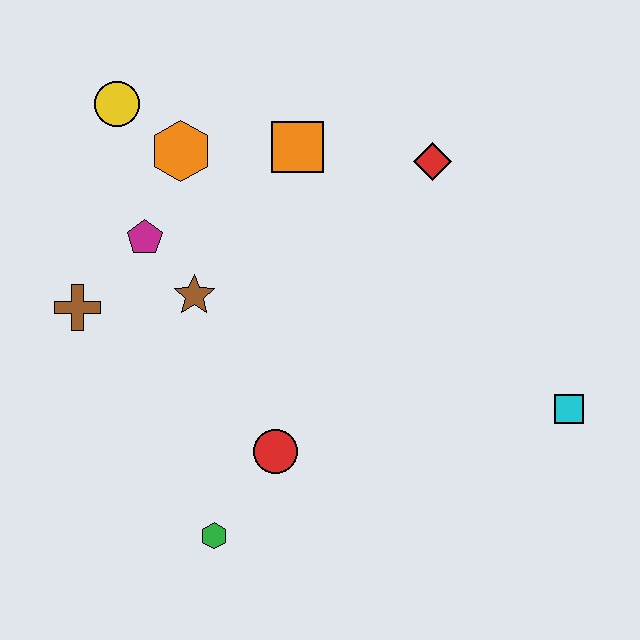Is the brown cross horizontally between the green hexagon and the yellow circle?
No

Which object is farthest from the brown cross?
The cyan square is farthest from the brown cross.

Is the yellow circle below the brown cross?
No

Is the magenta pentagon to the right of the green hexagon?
No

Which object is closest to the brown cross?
The magenta pentagon is closest to the brown cross.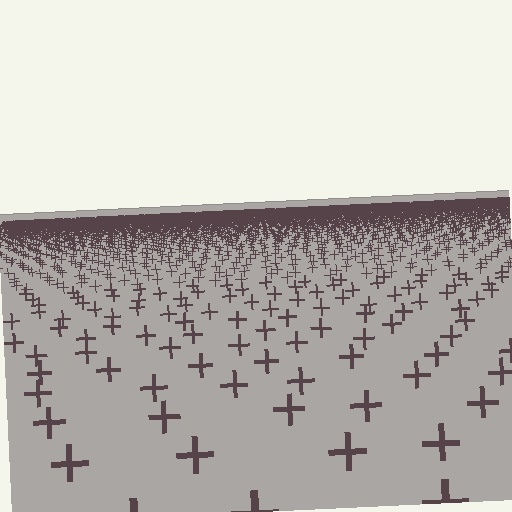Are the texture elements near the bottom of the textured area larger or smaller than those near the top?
Larger. Near the bottom, elements are closer to the viewer and appear at a bigger on-screen size.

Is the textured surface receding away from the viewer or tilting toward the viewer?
The surface is receding away from the viewer. Texture elements get smaller and denser toward the top.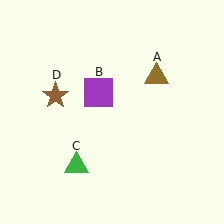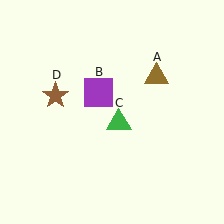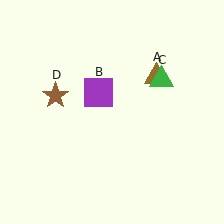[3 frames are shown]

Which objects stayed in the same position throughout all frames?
Brown triangle (object A) and purple square (object B) and brown star (object D) remained stationary.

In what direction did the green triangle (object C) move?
The green triangle (object C) moved up and to the right.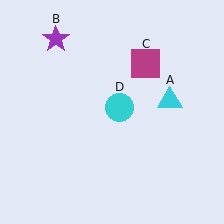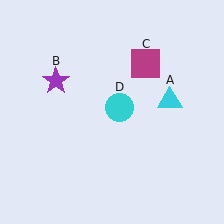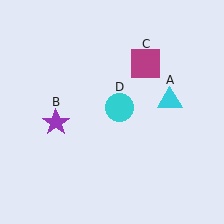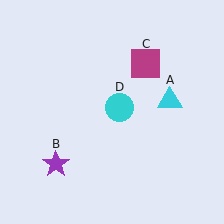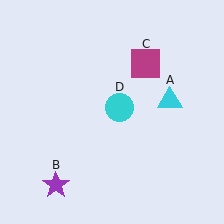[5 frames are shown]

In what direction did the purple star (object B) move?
The purple star (object B) moved down.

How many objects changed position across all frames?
1 object changed position: purple star (object B).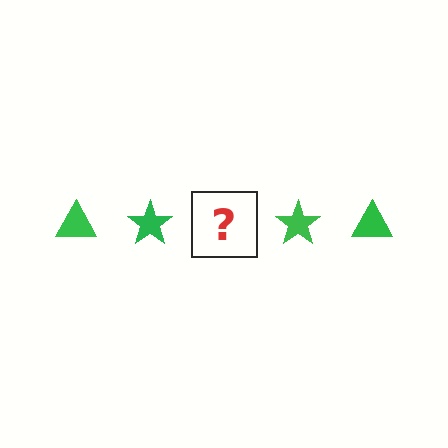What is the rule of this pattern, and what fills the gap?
The rule is that the pattern cycles through triangle, star shapes in green. The gap should be filled with a green triangle.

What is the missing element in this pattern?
The missing element is a green triangle.